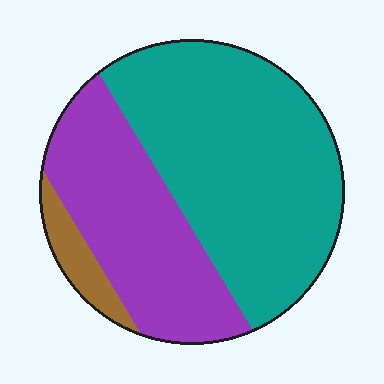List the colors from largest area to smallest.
From largest to smallest: teal, purple, brown.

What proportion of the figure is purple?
Purple covers roughly 35% of the figure.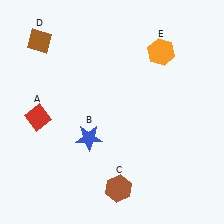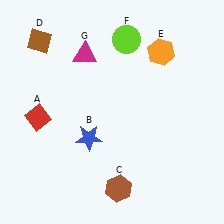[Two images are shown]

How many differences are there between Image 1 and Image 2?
There are 2 differences between the two images.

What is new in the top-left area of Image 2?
A magenta triangle (G) was added in the top-left area of Image 2.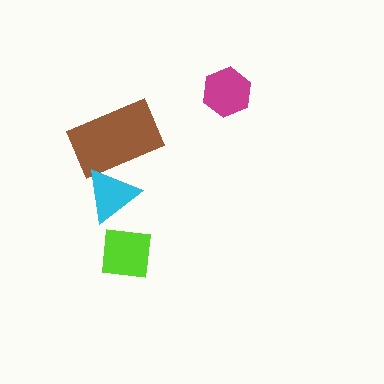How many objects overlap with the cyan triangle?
1 object overlaps with the cyan triangle.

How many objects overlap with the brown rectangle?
1 object overlaps with the brown rectangle.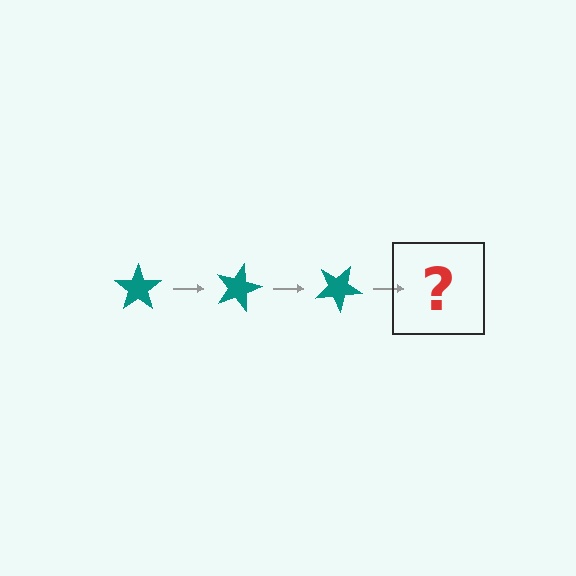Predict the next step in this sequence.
The next step is a teal star rotated 45 degrees.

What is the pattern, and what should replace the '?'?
The pattern is that the star rotates 15 degrees each step. The '?' should be a teal star rotated 45 degrees.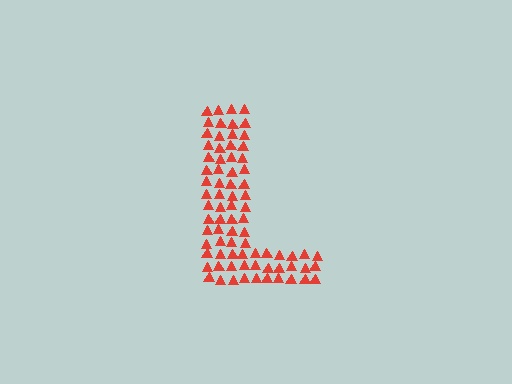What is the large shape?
The large shape is the letter L.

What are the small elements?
The small elements are triangles.